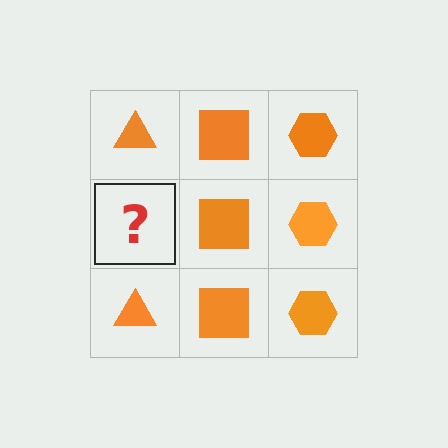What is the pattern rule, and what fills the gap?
The rule is that each column has a consistent shape. The gap should be filled with an orange triangle.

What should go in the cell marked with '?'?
The missing cell should contain an orange triangle.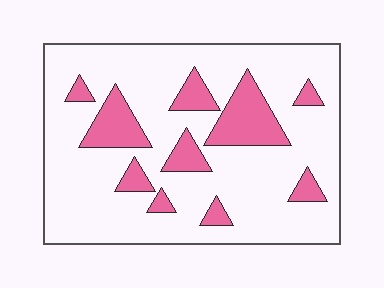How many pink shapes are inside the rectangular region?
10.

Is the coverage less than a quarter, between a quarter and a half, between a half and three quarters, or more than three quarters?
Less than a quarter.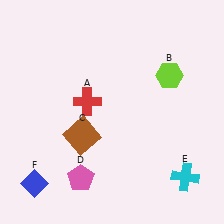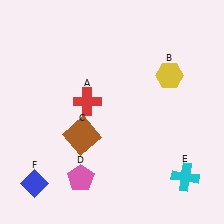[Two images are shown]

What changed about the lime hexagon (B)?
In Image 1, B is lime. In Image 2, it changed to yellow.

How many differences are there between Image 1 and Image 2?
There is 1 difference between the two images.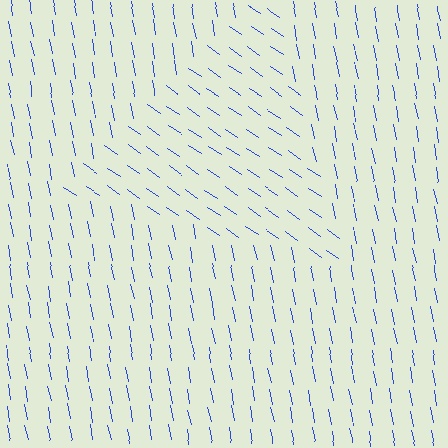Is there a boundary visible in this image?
Yes, there is a texture boundary formed by a change in line orientation.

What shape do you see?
I see a triangle.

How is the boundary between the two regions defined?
The boundary is defined purely by a change in line orientation (approximately 45 degrees difference). All lines are the same color and thickness.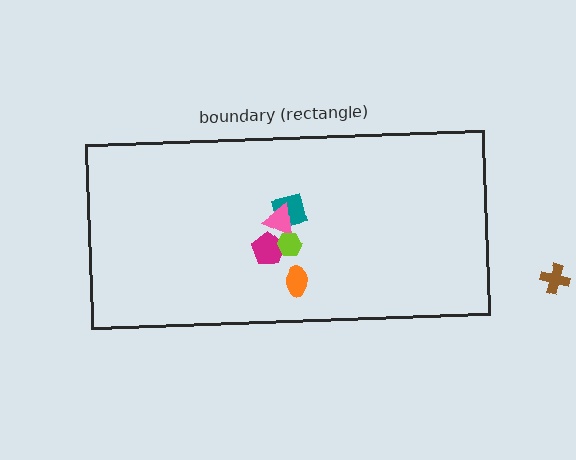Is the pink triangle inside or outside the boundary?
Inside.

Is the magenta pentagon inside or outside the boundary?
Inside.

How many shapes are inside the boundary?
5 inside, 1 outside.